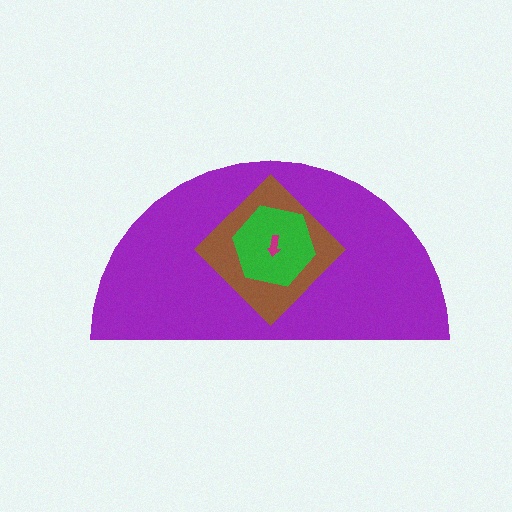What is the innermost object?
The magenta arrow.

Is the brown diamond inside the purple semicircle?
Yes.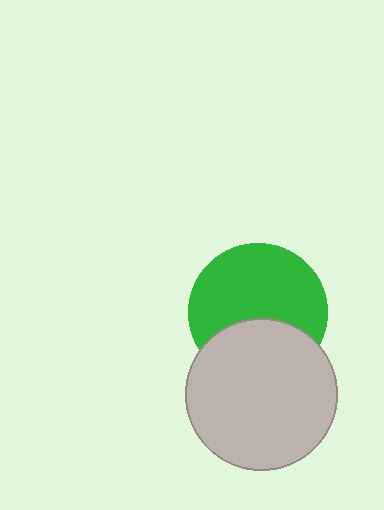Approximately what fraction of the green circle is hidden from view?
Roughly 35% of the green circle is hidden behind the light gray circle.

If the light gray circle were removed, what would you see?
You would see the complete green circle.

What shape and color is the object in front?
The object in front is a light gray circle.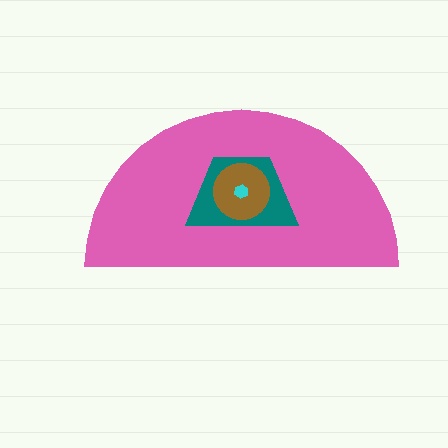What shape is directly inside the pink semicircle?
The teal trapezoid.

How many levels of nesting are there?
4.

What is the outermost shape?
The pink semicircle.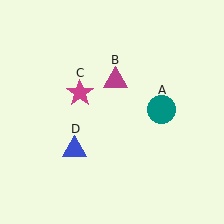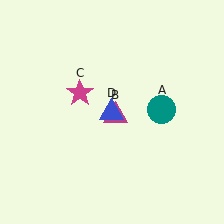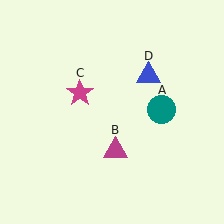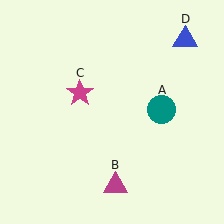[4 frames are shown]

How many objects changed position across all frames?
2 objects changed position: magenta triangle (object B), blue triangle (object D).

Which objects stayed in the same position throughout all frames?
Teal circle (object A) and magenta star (object C) remained stationary.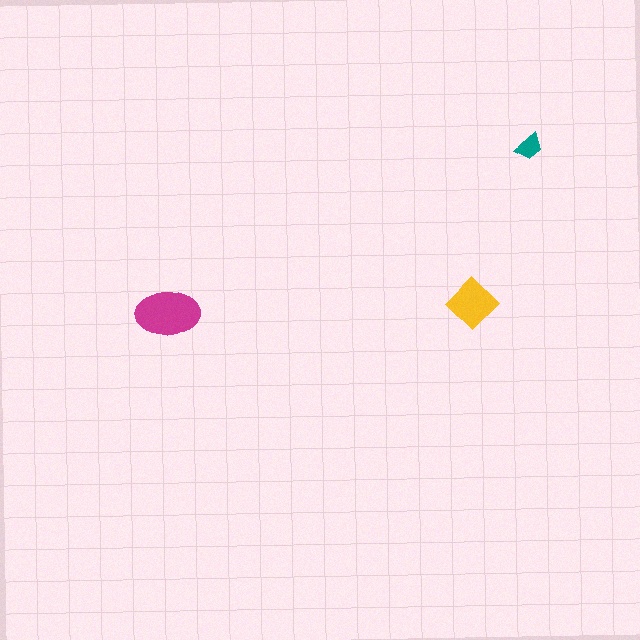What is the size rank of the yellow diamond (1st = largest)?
2nd.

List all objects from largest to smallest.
The magenta ellipse, the yellow diamond, the teal trapezoid.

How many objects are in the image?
There are 3 objects in the image.